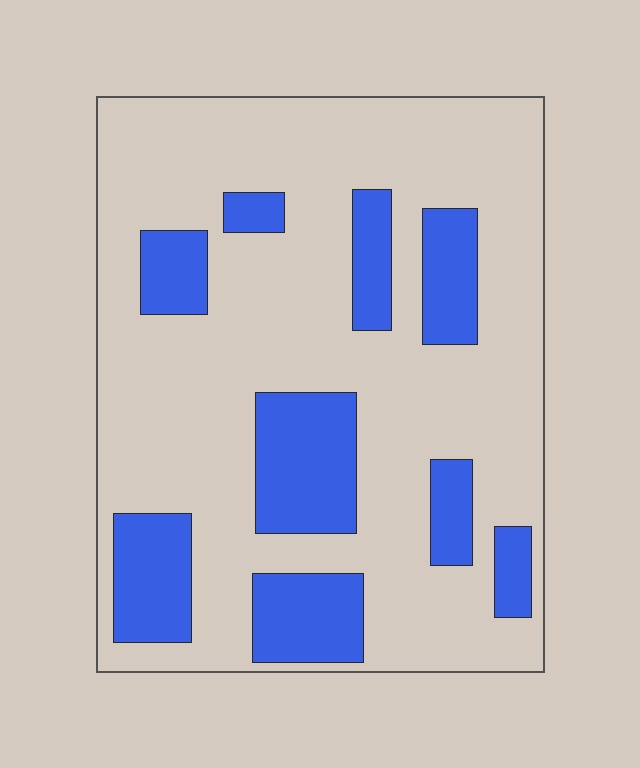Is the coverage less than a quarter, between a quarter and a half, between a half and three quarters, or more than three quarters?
Less than a quarter.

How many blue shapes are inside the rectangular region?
9.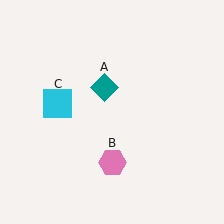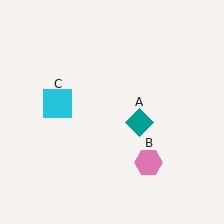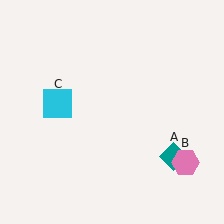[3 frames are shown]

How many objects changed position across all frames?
2 objects changed position: teal diamond (object A), pink hexagon (object B).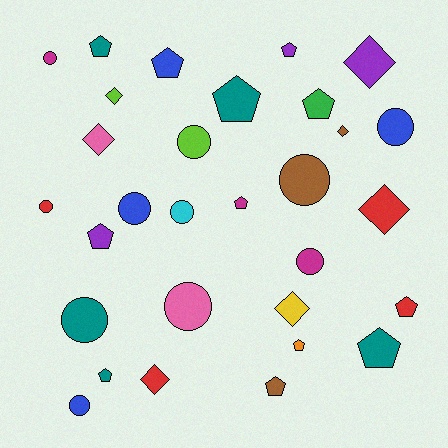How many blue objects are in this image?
There are 4 blue objects.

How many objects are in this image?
There are 30 objects.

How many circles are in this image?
There are 11 circles.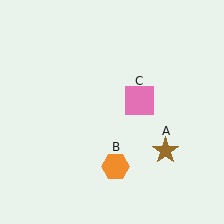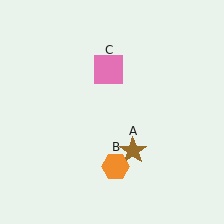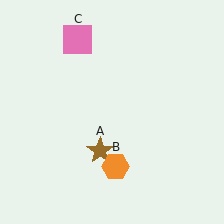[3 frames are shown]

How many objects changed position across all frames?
2 objects changed position: brown star (object A), pink square (object C).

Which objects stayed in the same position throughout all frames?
Orange hexagon (object B) remained stationary.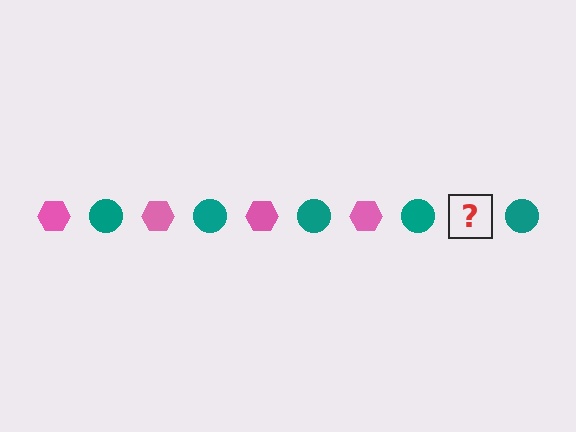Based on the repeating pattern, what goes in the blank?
The blank should be a pink hexagon.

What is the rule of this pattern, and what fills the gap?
The rule is that the pattern alternates between pink hexagon and teal circle. The gap should be filled with a pink hexagon.